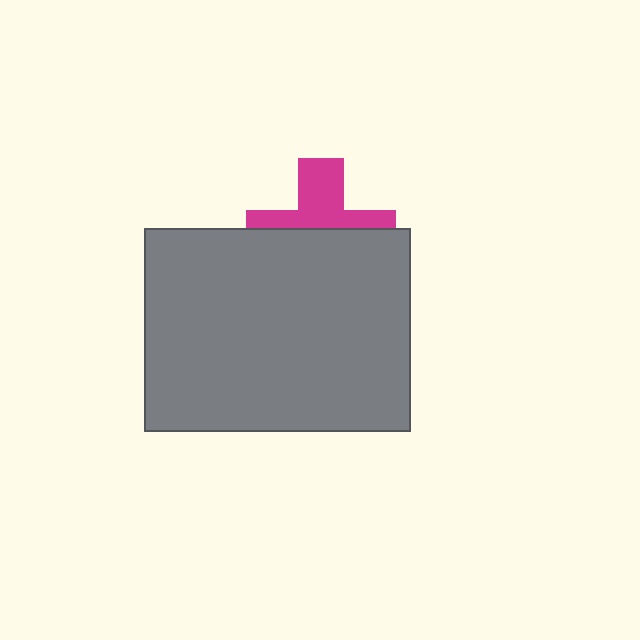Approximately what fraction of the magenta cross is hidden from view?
Roughly 56% of the magenta cross is hidden behind the gray rectangle.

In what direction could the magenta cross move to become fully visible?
The magenta cross could move up. That would shift it out from behind the gray rectangle entirely.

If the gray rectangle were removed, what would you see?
You would see the complete magenta cross.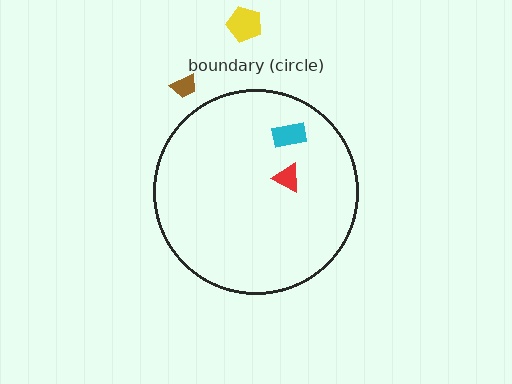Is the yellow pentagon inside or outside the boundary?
Outside.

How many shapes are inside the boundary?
2 inside, 2 outside.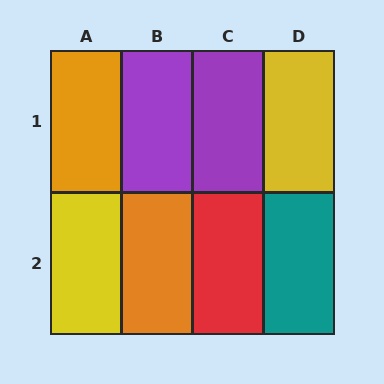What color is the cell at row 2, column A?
Yellow.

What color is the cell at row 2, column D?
Teal.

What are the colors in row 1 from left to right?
Orange, purple, purple, yellow.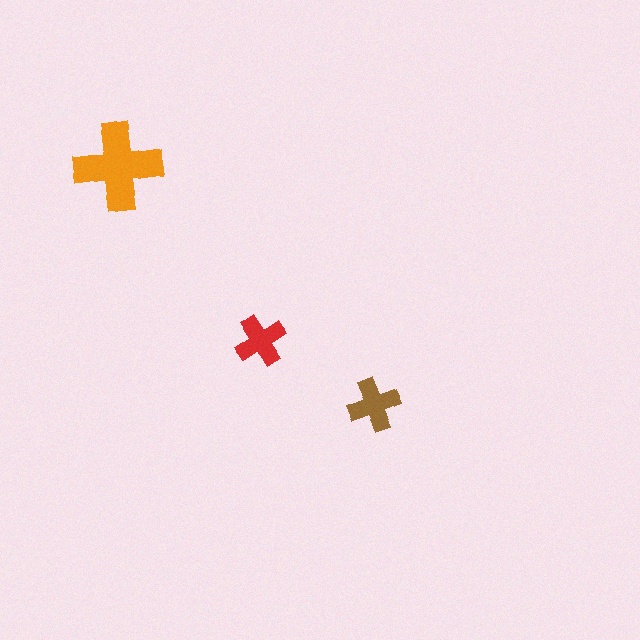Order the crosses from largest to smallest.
the orange one, the brown one, the red one.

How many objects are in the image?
There are 3 objects in the image.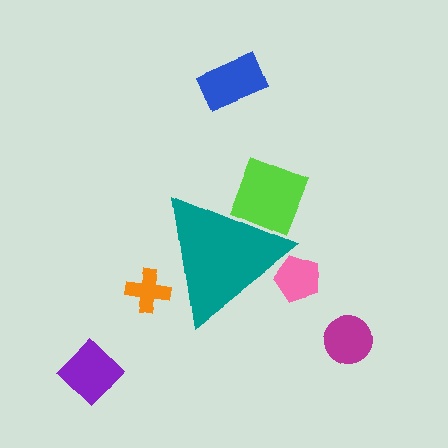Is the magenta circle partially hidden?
No, the magenta circle is fully visible.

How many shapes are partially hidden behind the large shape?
3 shapes are partially hidden.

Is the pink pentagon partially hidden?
Yes, the pink pentagon is partially hidden behind the teal triangle.